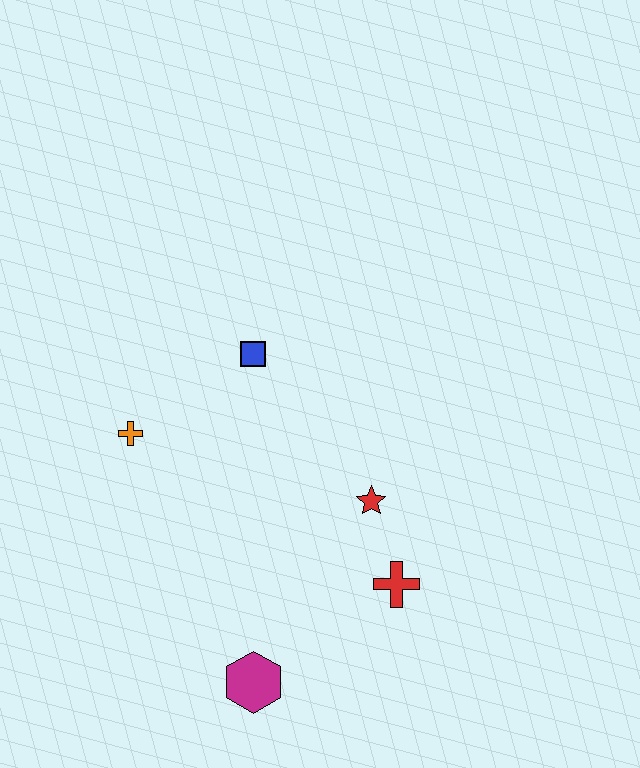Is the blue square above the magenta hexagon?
Yes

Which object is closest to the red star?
The red cross is closest to the red star.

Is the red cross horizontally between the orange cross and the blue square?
No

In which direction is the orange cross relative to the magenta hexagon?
The orange cross is above the magenta hexagon.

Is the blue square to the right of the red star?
No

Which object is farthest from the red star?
The orange cross is farthest from the red star.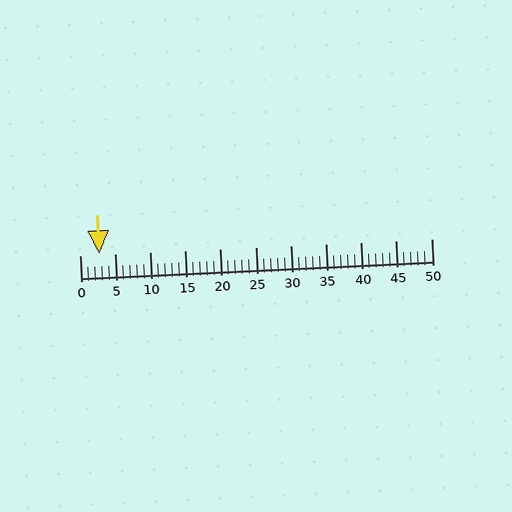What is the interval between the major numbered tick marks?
The major tick marks are spaced 5 units apart.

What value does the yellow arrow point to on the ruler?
The yellow arrow points to approximately 3.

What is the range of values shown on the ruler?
The ruler shows values from 0 to 50.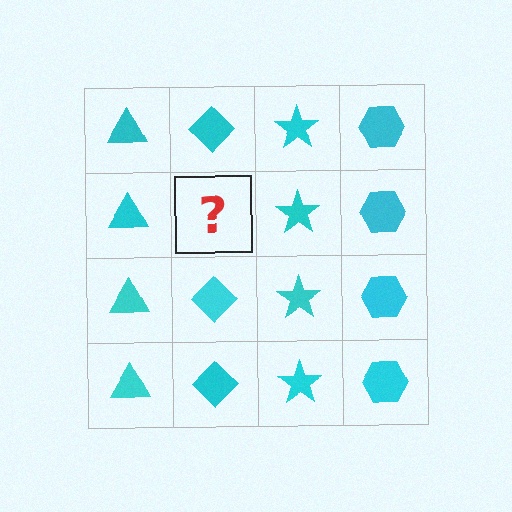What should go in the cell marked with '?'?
The missing cell should contain a cyan diamond.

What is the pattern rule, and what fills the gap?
The rule is that each column has a consistent shape. The gap should be filled with a cyan diamond.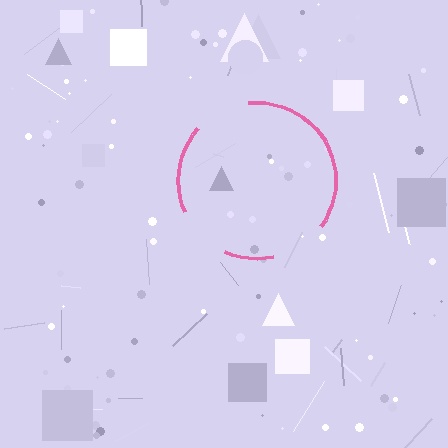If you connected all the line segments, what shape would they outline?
They would outline a circle.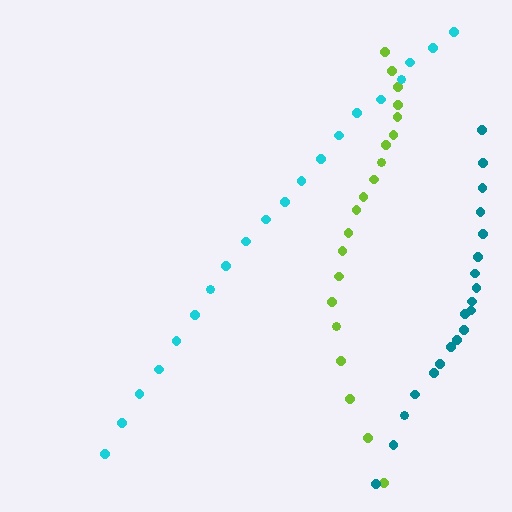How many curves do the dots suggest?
There are 3 distinct paths.